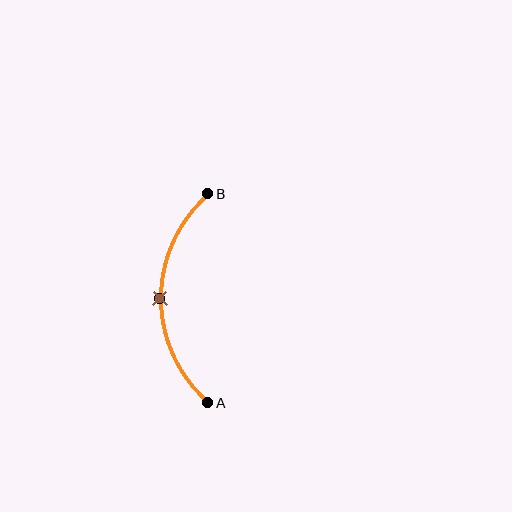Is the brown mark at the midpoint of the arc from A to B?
Yes. The brown mark lies on the arc at equal arc-length from both A and B — it is the arc midpoint.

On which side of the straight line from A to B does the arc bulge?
The arc bulges to the left of the straight line connecting A and B.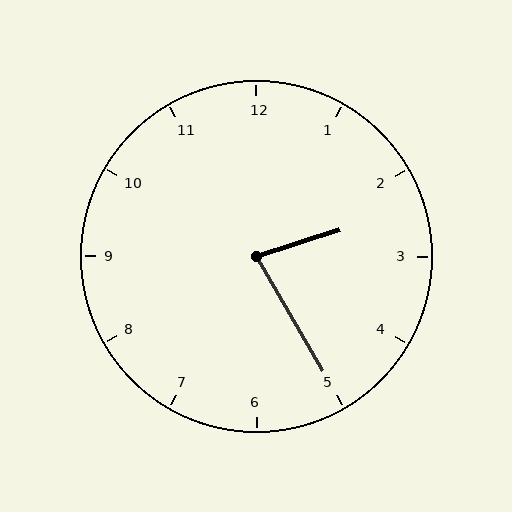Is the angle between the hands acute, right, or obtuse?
It is acute.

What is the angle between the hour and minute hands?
Approximately 78 degrees.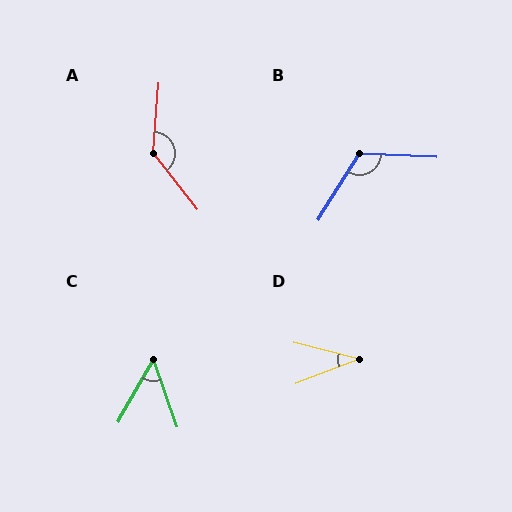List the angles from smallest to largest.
D (35°), C (49°), B (119°), A (137°).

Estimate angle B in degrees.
Approximately 119 degrees.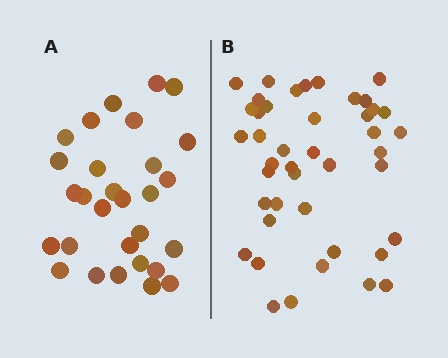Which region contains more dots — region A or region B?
Region B (the right region) has more dots.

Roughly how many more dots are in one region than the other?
Region B has approximately 15 more dots than region A.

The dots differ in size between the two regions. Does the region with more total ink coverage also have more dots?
No. Region A has more total ink coverage because its dots are larger, but region B actually contains more individual dots. Total area can be misleading — the number of items is what matters here.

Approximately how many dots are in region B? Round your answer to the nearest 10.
About 40 dots. (The exact count is 43, which rounds to 40.)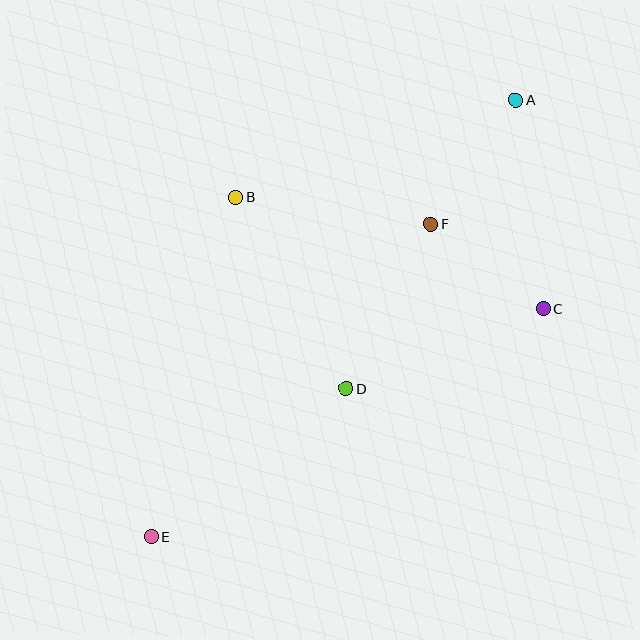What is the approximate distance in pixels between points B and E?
The distance between B and E is approximately 350 pixels.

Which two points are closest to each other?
Points C and F are closest to each other.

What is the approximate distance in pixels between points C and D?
The distance between C and D is approximately 213 pixels.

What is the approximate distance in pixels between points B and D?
The distance between B and D is approximately 221 pixels.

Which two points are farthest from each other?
Points A and E are farthest from each other.